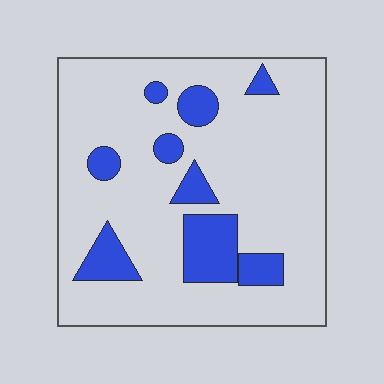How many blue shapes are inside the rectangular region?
9.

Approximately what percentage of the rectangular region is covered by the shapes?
Approximately 15%.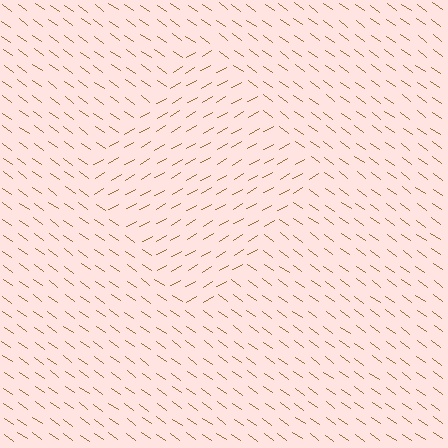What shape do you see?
I see a diamond.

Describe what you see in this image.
The image is filled with small brown line segments. A diamond region in the image has lines oriented differently from the surrounding lines, creating a visible texture boundary.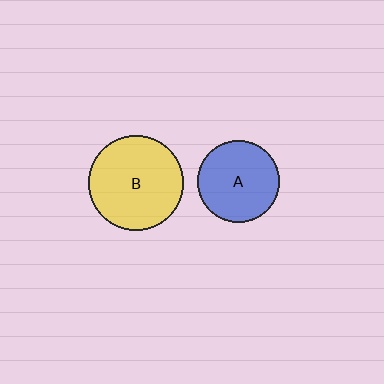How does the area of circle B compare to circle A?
Approximately 1.3 times.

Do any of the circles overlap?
No, none of the circles overlap.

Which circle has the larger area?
Circle B (yellow).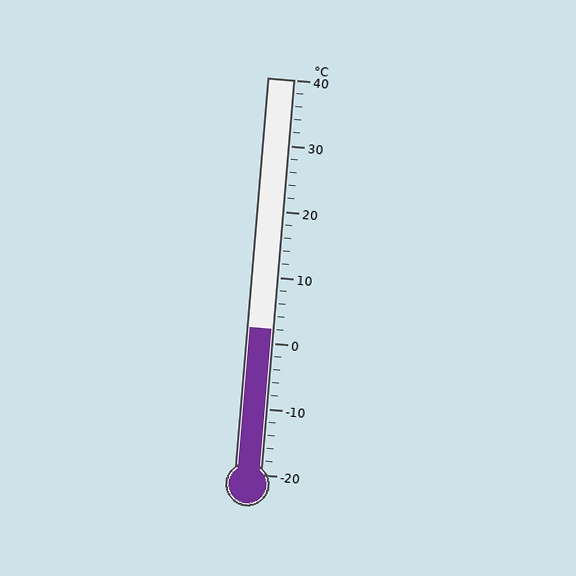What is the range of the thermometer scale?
The thermometer scale ranges from -20°C to 40°C.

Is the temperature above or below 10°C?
The temperature is below 10°C.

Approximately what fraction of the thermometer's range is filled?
The thermometer is filled to approximately 35% of its range.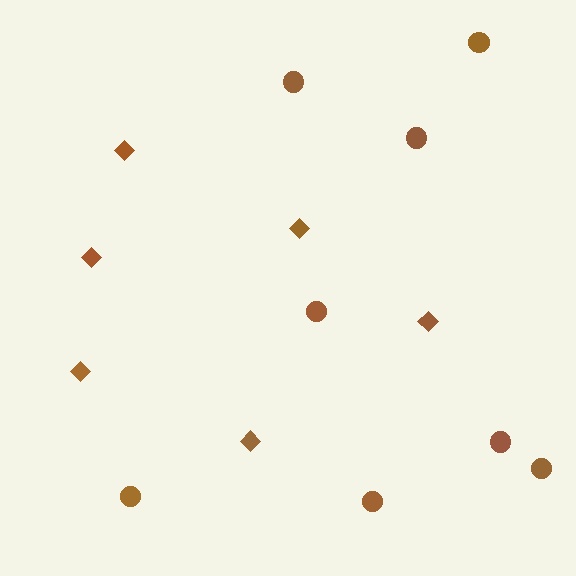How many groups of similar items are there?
There are 2 groups: one group of circles (8) and one group of diamonds (6).